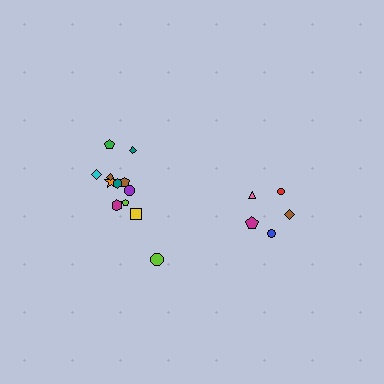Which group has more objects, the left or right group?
The left group.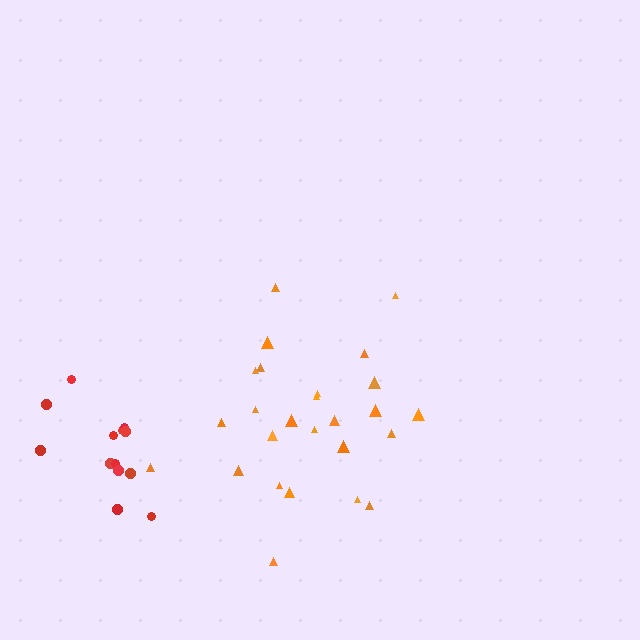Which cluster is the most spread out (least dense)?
Orange.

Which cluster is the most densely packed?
Red.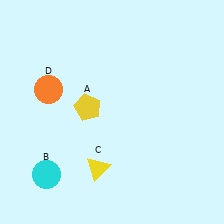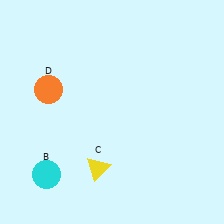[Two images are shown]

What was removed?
The yellow pentagon (A) was removed in Image 2.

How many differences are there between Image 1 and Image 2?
There is 1 difference between the two images.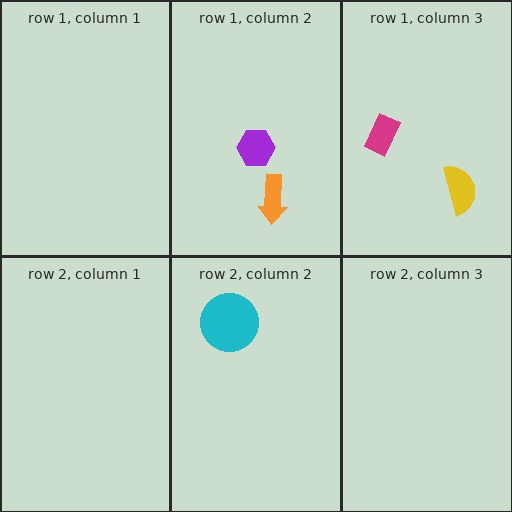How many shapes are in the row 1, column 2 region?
2.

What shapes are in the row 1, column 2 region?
The purple hexagon, the orange arrow.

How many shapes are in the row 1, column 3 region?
2.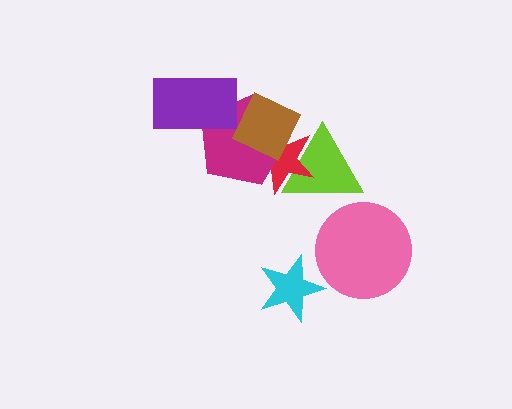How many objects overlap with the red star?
3 objects overlap with the red star.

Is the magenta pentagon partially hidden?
Yes, it is partially covered by another shape.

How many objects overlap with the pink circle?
0 objects overlap with the pink circle.